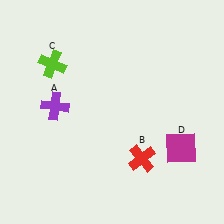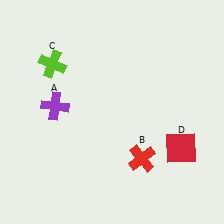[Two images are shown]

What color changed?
The square (D) changed from magenta in Image 1 to red in Image 2.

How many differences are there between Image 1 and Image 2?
There is 1 difference between the two images.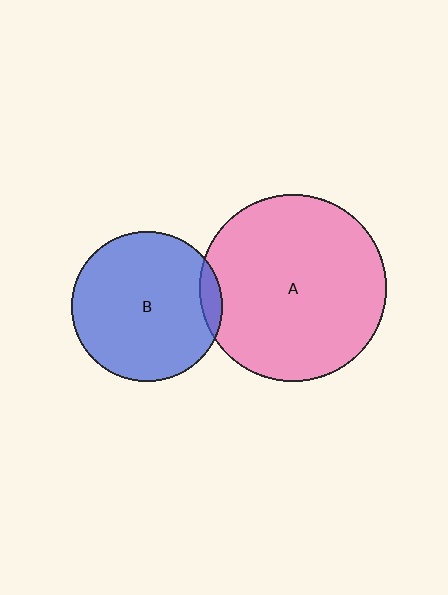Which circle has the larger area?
Circle A (pink).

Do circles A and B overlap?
Yes.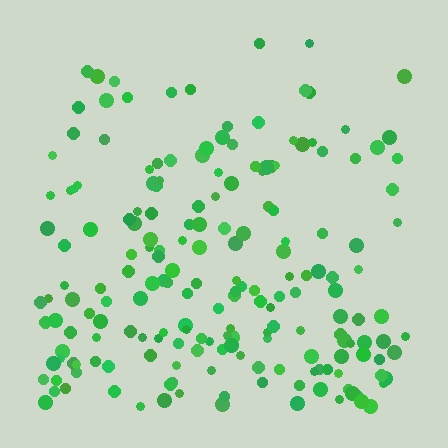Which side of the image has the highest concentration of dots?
The bottom.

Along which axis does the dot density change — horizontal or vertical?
Vertical.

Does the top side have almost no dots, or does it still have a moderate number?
Still a moderate number, just noticeably fewer than the bottom.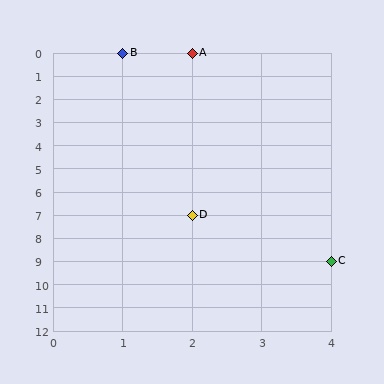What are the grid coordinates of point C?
Point C is at grid coordinates (4, 9).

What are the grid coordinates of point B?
Point B is at grid coordinates (1, 0).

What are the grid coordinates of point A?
Point A is at grid coordinates (2, 0).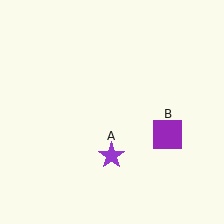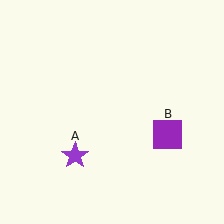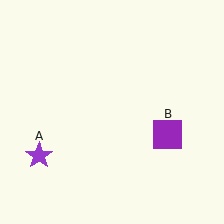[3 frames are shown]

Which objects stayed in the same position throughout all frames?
Purple square (object B) remained stationary.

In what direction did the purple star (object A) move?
The purple star (object A) moved left.